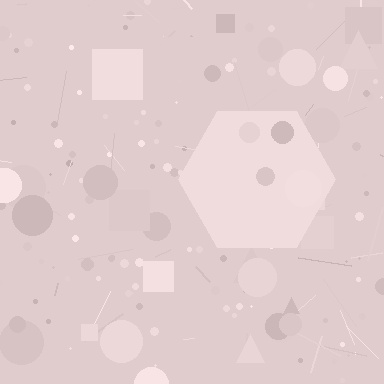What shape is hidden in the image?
A hexagon is hidden in the image.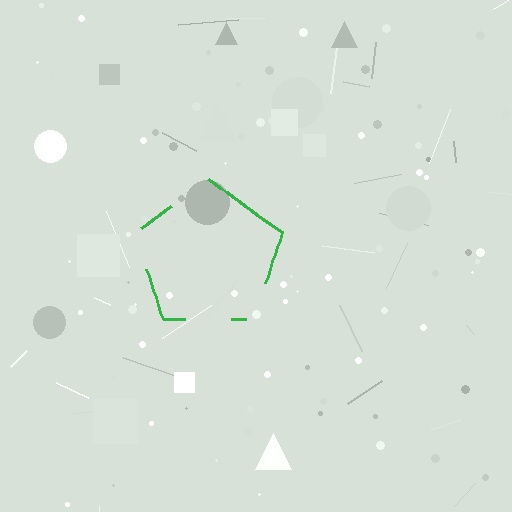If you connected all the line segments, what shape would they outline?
They would outline a pentagon.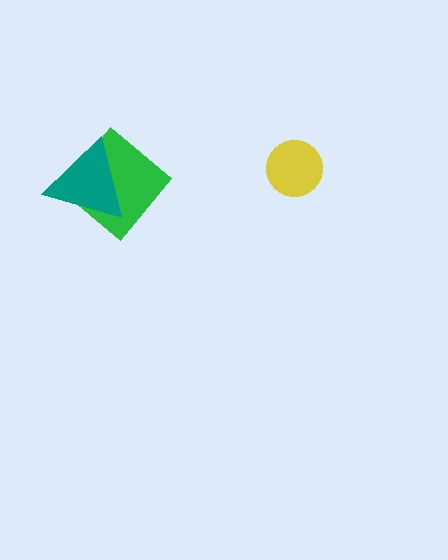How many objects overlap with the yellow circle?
0 objects overlap with the yellow circle.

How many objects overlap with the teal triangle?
1 object overlaps with the teal triangle.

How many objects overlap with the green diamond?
1 object overlaps with the green diamond.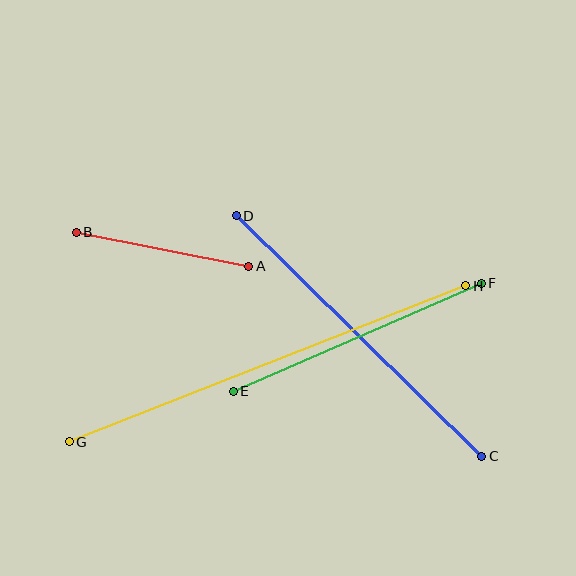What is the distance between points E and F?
The distance is approximately 271 pixels.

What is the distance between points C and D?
The distance is approximately 344 pixels.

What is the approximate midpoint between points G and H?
The midpoint is at approximately (268, 364) pixels.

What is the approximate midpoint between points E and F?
The midpoint is at approximately (357, 337) pixels.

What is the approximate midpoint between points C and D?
The midpoint is at approximately (359, 336) pixels.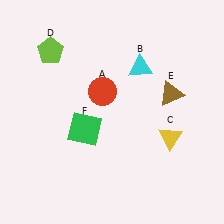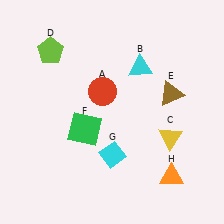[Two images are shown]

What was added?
A cyan diamond (G), an orange triangle (H) were added in Image 2.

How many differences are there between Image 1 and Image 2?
There are 2 differences between the two images.